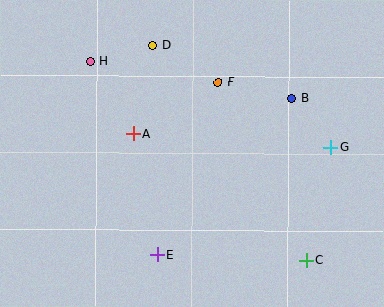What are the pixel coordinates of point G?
Point G is at (331, 147).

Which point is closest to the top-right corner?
Point B is closest to the top-right corner.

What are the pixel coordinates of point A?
Point A is at (133, 133).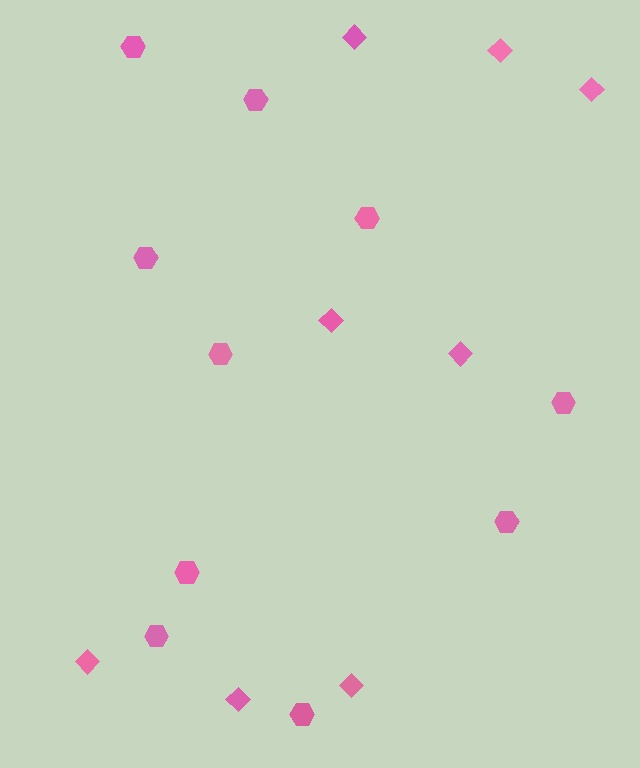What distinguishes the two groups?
There are 2 groups: one group of diamonds (8) and one group of hexagons (10).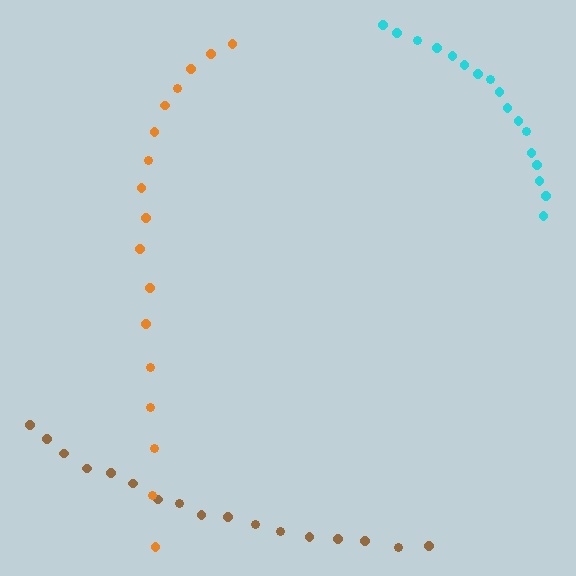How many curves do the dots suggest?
There are 3 distinct paths.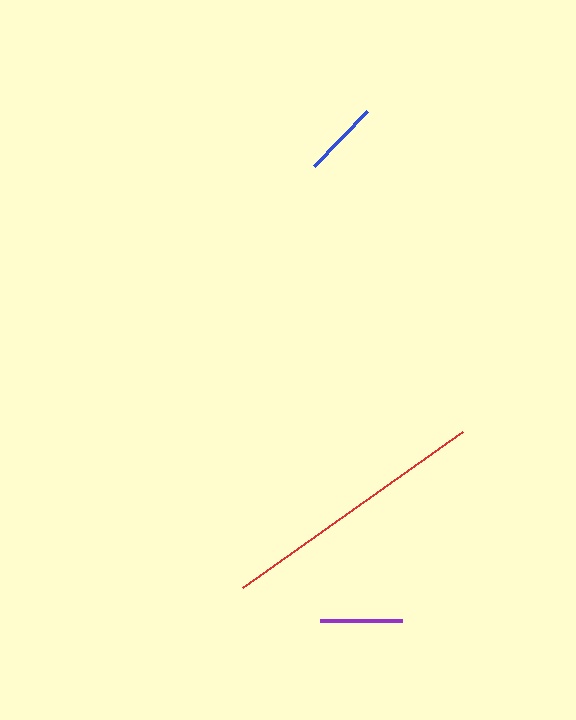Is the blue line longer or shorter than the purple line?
The purple line is longer than the blue line.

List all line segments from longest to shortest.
From longest to shortest: red, purple, blue.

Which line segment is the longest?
The red line is the longest at approximately 270 pixels.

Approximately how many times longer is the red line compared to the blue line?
The red line is approximately 3.5 times the length of the blue line.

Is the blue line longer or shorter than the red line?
The red line is longer than the blue line.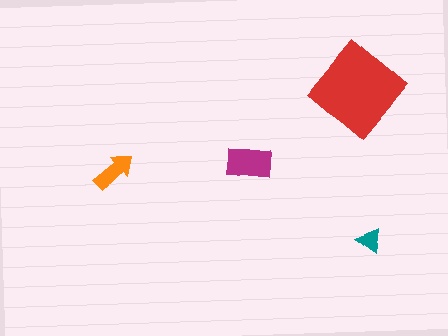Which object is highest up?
The red diamond is topmost.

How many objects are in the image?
There are 4 objects in the image.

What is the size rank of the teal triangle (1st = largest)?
4th.